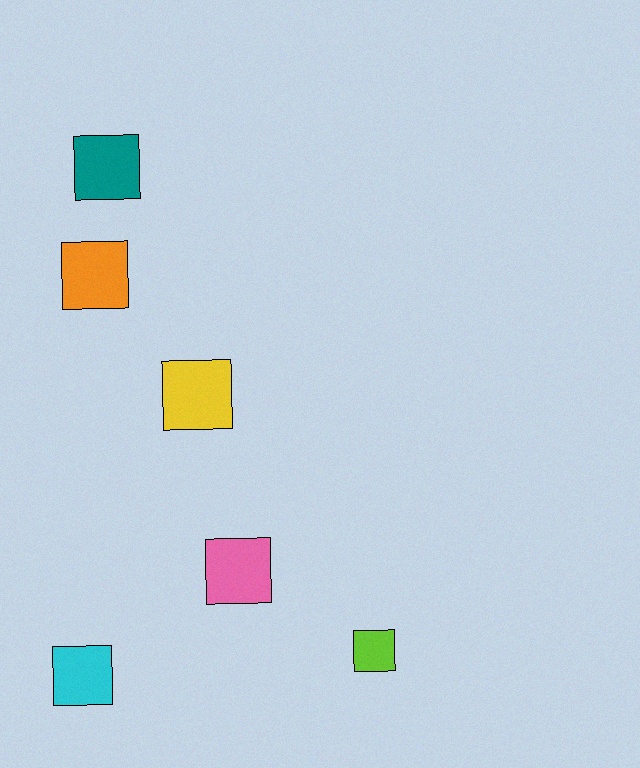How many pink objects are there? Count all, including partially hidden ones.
There is 1 pink object.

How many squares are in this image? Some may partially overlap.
There are 6 squares.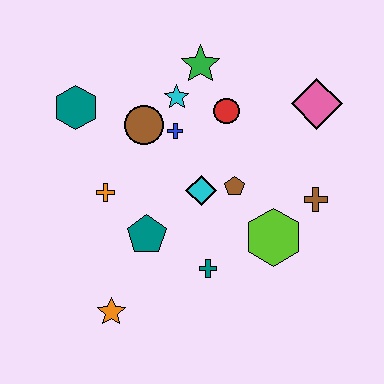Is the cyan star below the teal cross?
No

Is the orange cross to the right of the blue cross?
No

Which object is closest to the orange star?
The teal pentagon is closest to the orange star.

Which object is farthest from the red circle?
The orange star is farthest from the red circle.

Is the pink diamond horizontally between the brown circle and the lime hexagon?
No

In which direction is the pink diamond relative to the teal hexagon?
The pink diamond is to the right of the teal hexagon.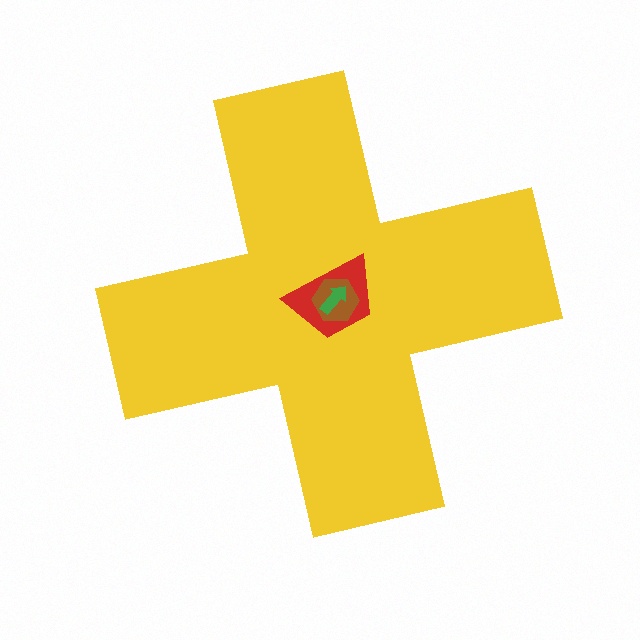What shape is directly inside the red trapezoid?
The brown hexagon.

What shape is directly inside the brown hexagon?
The green arrow.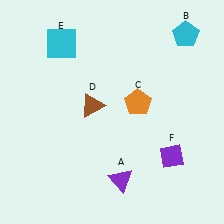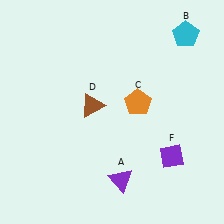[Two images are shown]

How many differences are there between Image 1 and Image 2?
There is 1 difference between the two images.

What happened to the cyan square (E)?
The cyan square (E) was removed in Image 2. It was in the top-left area of Image 1.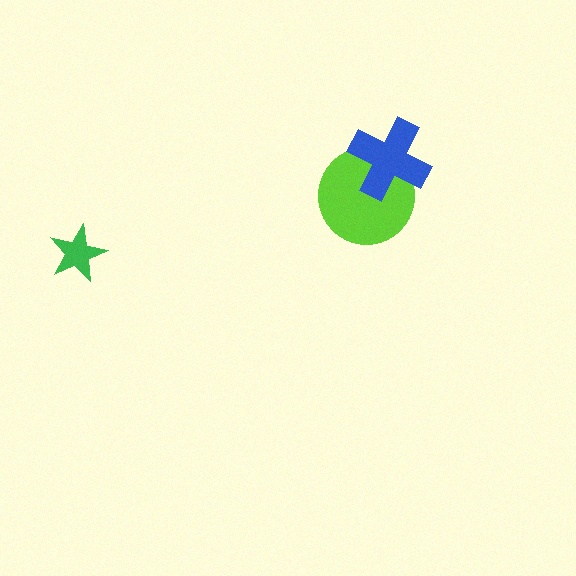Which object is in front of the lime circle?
The blue cross is in front of the lime circle.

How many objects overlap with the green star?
0 objects overlap with the green star.